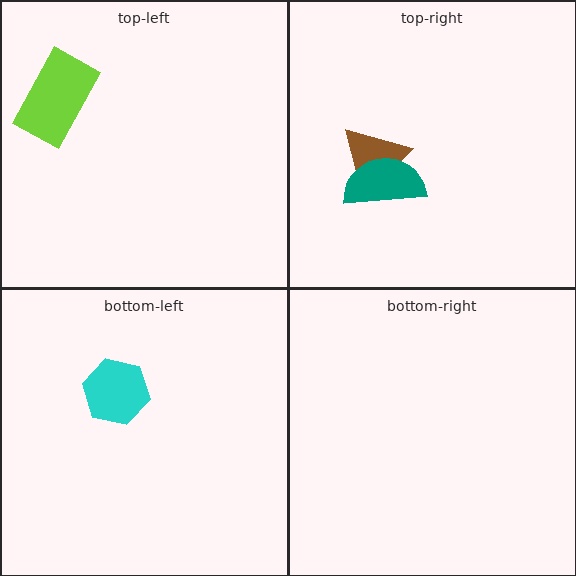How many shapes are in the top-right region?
2.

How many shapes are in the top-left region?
1.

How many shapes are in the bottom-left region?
1.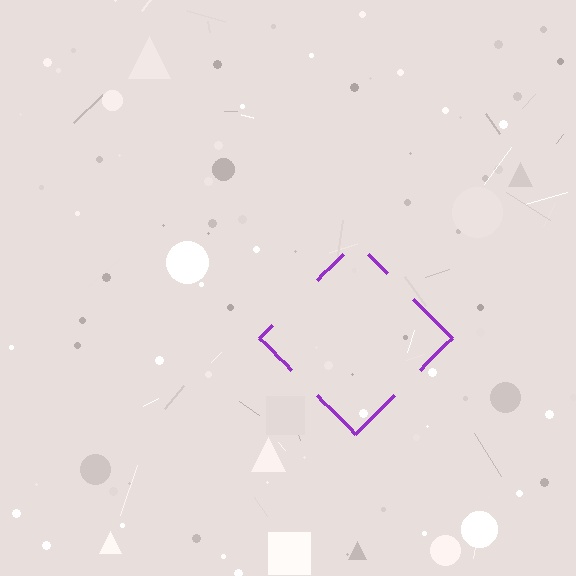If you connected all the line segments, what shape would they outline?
They would outline a diamond.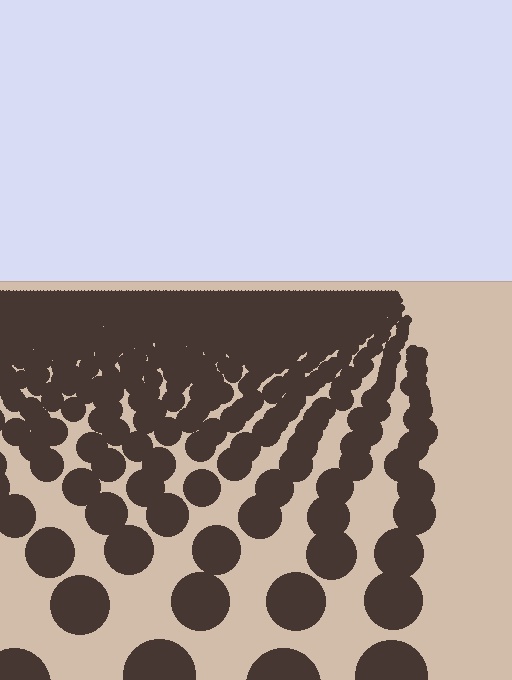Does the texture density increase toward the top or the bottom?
Density increases toward the top.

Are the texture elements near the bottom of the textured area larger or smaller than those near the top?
Larger. Near the bottom, elements are closer to the viewer and appear at a bigger on-screen size.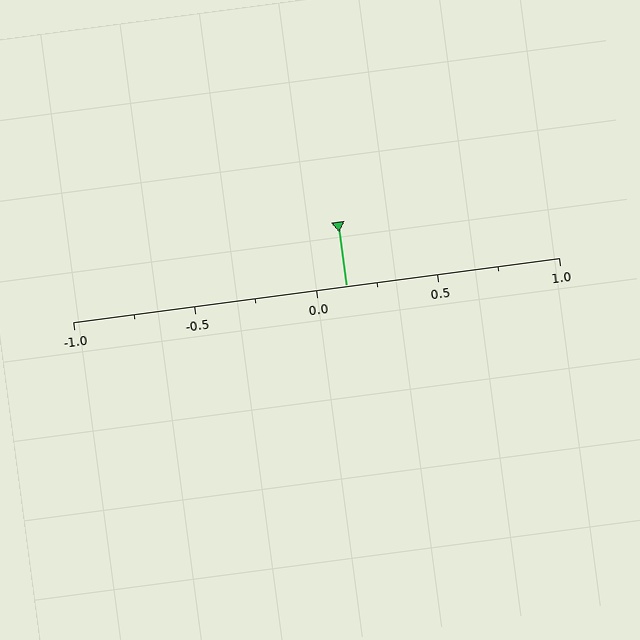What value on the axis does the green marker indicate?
The marker indicates approximately 0.12.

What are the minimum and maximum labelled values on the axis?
The axis runs from -1.0 to 1.0.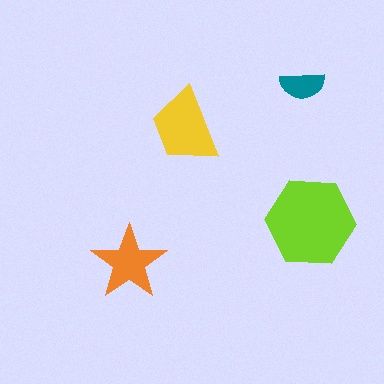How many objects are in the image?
There are 4 objects in the image.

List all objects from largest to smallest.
The lime hexagon, the yellow trapezoid, the orange star, the teal semicircle.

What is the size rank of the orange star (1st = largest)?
3rd.